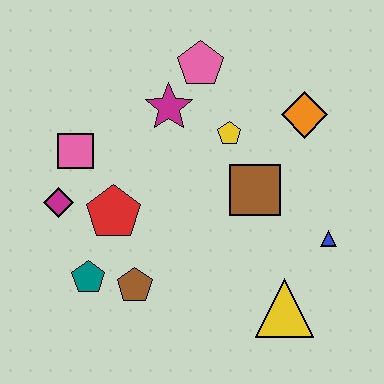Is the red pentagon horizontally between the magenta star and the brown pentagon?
No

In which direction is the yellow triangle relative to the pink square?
The yellow triangle is to the right of the pink square.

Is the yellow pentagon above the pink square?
Yes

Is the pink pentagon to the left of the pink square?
No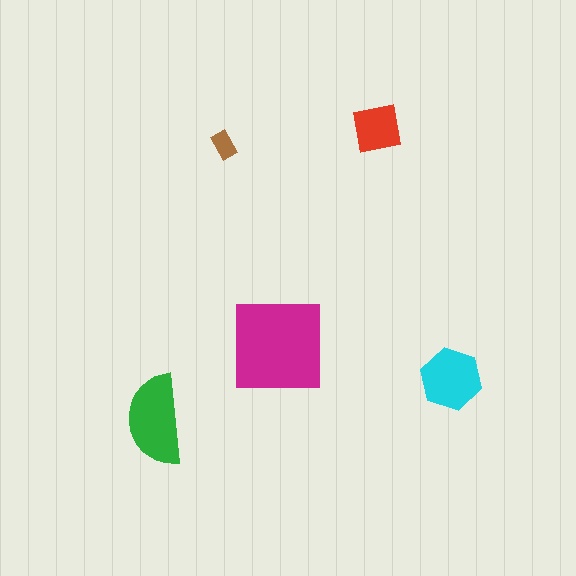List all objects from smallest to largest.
The brown rectangle, the red square, the cyan hexagon, the green semicircle, the magenta square.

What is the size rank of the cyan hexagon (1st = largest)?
3rd.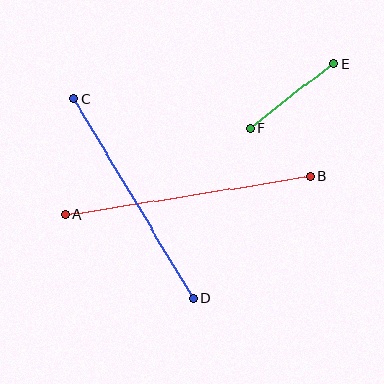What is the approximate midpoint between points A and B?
The midpoint is at approximately (188, 195) pixels.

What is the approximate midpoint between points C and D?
The midpoint is at approximately (133, 198) pixels.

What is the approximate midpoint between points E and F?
The midpoint is at approximately (292, 96) pixels.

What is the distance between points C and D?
The distance is approximately 232 pixels.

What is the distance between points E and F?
The distance is approximately 105 pixels.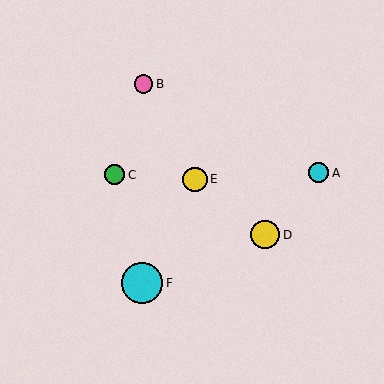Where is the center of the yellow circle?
The center of the yellow circle is at (195, 179).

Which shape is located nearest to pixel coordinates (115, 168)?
The green circle (labeled C) at (115, 175) is nearest to that location.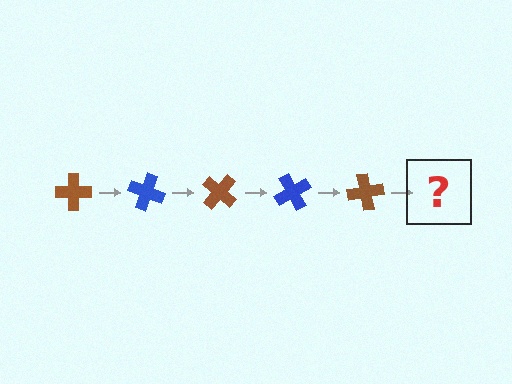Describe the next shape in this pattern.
It should be a blue cross, rotated 100 degrees from the start.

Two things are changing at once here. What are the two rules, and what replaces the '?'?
The two rules are that it rotates 20 degrees each step and the color cycles through brown and blue. The '?' should be a blue cross, rotated 100 degrees from the start.